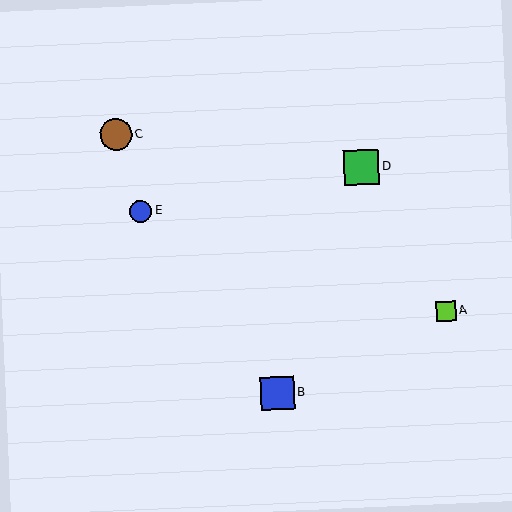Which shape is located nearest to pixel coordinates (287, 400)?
The blue square (labeled B) at (277, 393) is nearest to that location.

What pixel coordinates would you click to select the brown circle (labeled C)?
Click at (116, 135) to select the brown circle C.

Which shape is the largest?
The green square (labeled D) is the largest.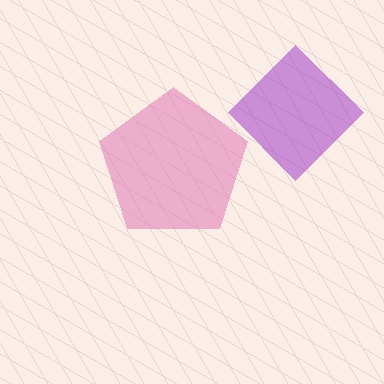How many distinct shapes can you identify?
There are 2 distinct shapes: a pink pentagon, a purple diamond.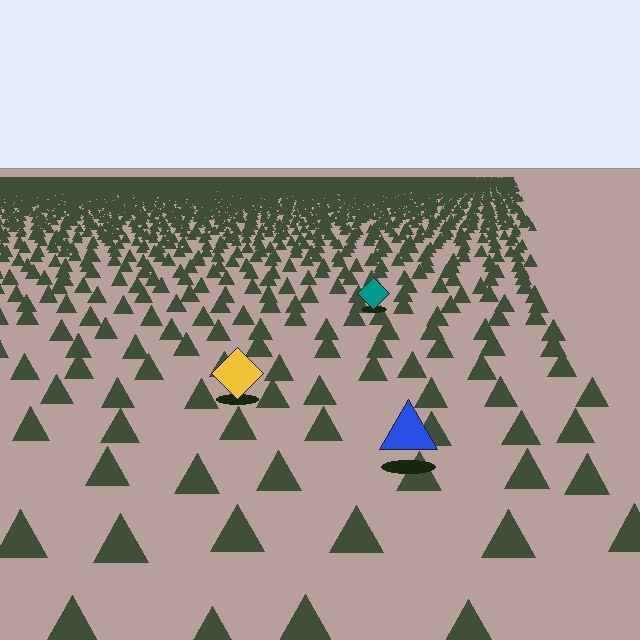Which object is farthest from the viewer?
The teal diamond is farthest from the viewer. It appears smaller and the ground texture around it is denser.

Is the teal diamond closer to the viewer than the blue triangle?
No. The blue triangle is closer — you can tell from the texture gradient: the ground texture is coarser near it.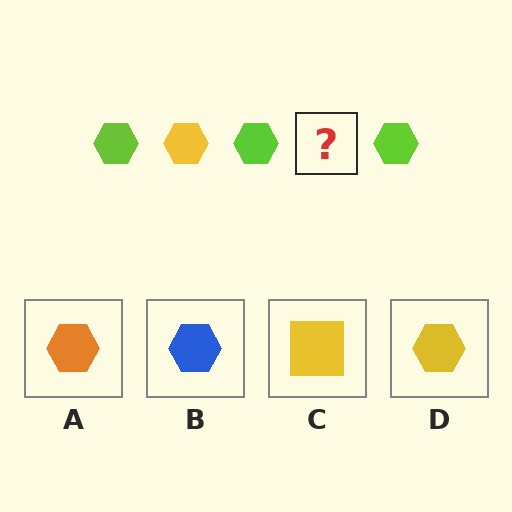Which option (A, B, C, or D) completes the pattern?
D.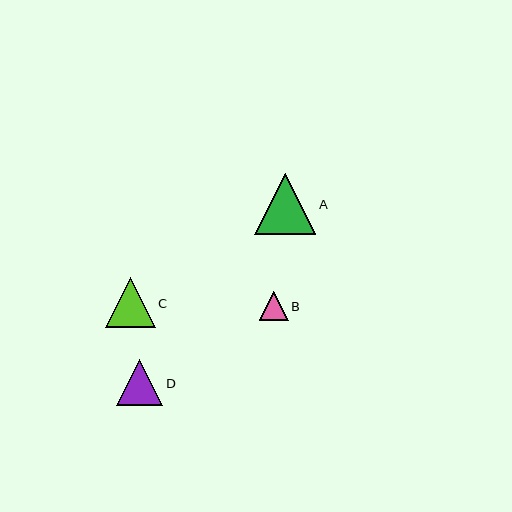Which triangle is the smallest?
Triangle B is the smallest with a size of approximately 29 pixels.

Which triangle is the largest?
Triangle A is the largest with a size of approximately 61 pixels.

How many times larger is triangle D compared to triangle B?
Triangle D is approximately 1.6 times the size of triangle B.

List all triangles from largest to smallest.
From largest to smallest: A, C, D, B.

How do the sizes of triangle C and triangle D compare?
Triangle C and triangle D are approximately the same size.